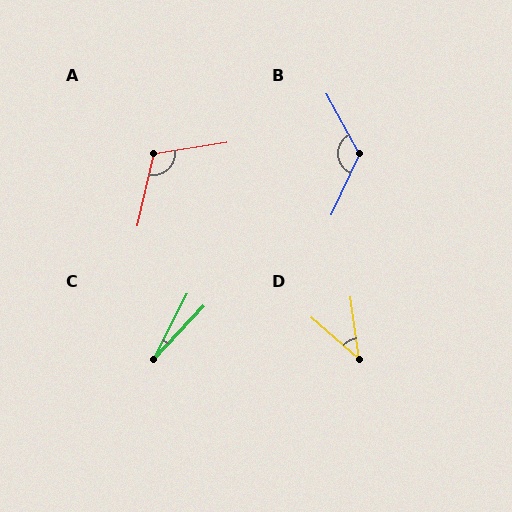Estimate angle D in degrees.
Approximately 42 degrees.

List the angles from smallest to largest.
C (17°), D (42°), A (111°), B (126°).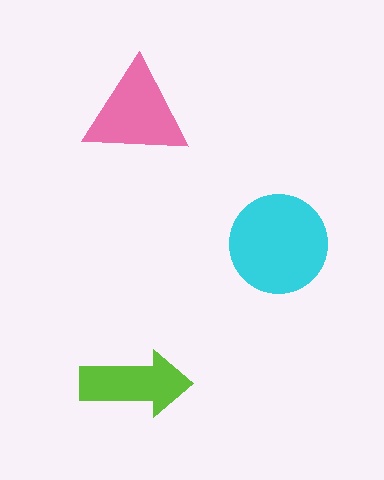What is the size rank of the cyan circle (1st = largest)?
1st.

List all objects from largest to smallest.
The cyan circle, the pink triangle, the lime arrow.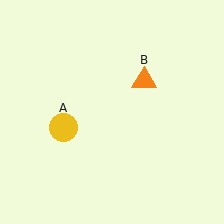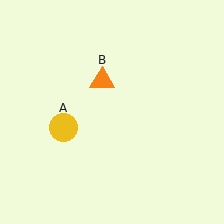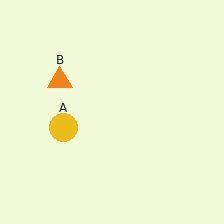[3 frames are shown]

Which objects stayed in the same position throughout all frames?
Yellow circle (object A) remained stationary.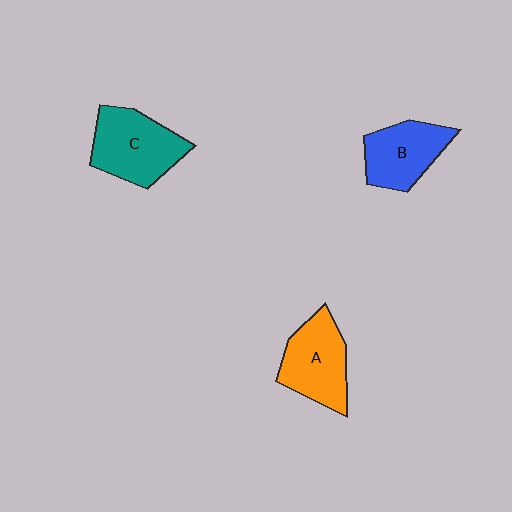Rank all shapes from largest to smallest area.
From largest to smallest: C (teal), A (orange), B (blue).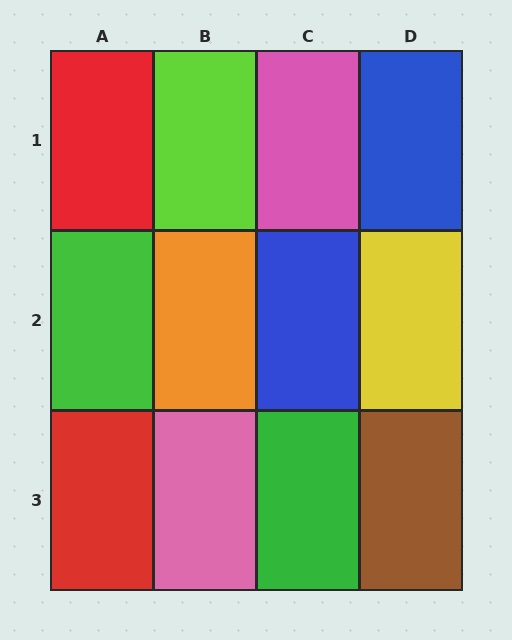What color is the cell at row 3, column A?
Red.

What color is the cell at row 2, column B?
Orange.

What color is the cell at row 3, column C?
Green.